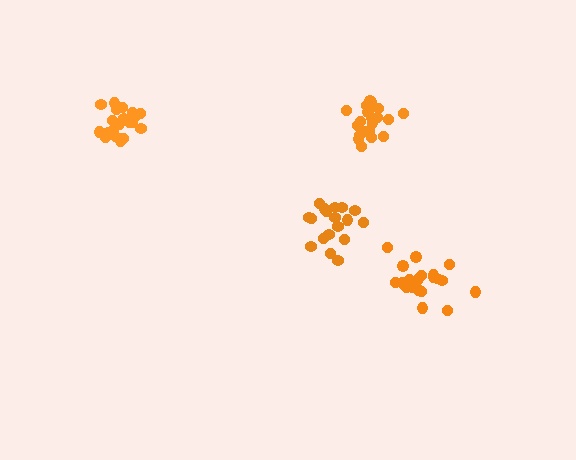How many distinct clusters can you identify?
There are 4 distinct clusters.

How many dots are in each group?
Group 1: 20 dots, Group 2: 20 dots, Group 3: 18 dots, Group 4: 20 dots (78 total).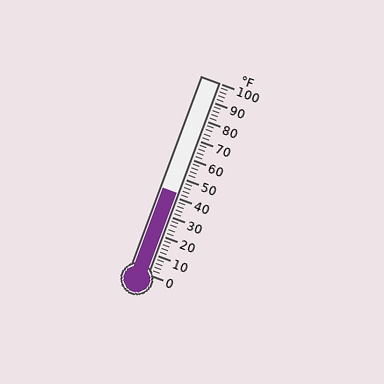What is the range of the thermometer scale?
The thermometer scale ranges from 0°F to 100°F.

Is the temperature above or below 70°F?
The temperature is below 70°F.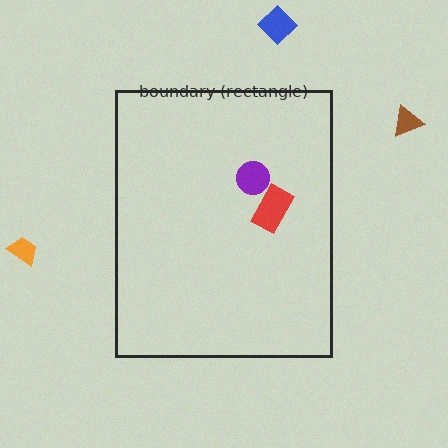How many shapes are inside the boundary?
2 inside, 3 outside.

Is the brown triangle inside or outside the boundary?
Outside.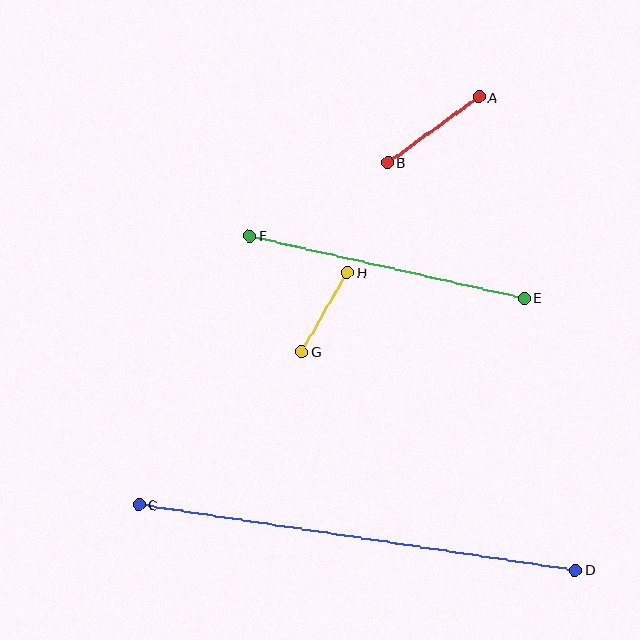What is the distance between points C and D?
The distance is approximately 441 pixels.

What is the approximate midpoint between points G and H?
The midpoint is at approximately (325, 312) pixels.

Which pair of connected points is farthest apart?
Points C and D are farthest apart.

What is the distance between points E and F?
The distance is approximately 282 pixels.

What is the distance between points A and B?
The distance is approximately 112 pixels.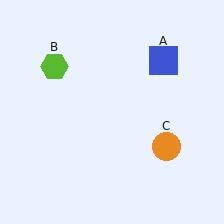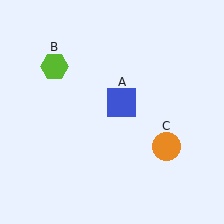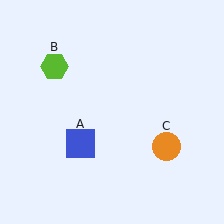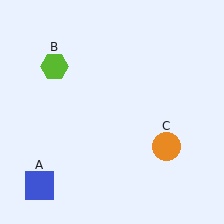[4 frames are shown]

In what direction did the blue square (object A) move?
The blue square (object A) moved down and to the left.